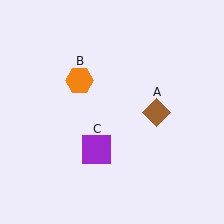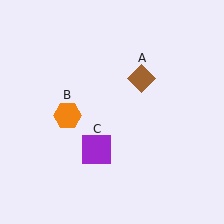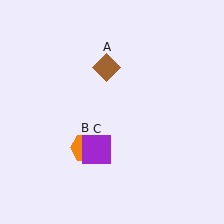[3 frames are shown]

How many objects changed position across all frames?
2 objects changed position: brown diamond (object A), orange hexagon (object B).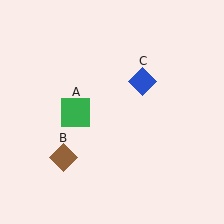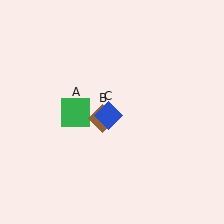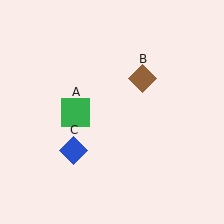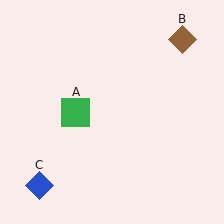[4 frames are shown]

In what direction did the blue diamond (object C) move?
The blue diamond (object C) moved down and to the left.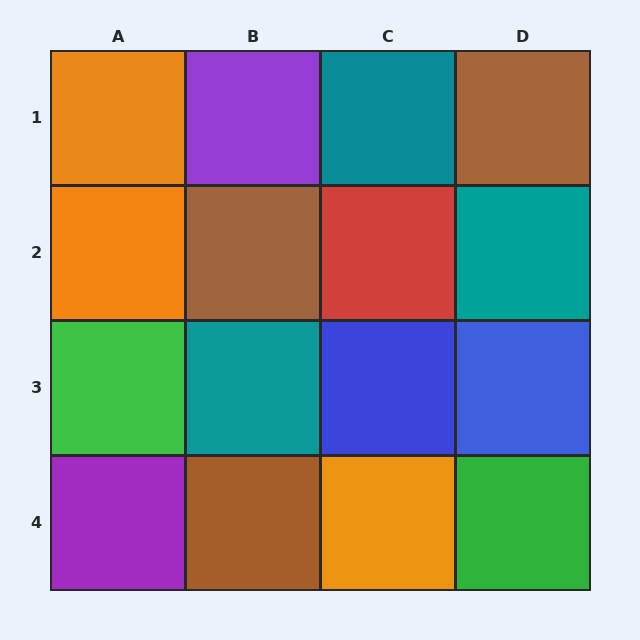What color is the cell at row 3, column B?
Teal.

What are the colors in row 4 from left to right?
Purple, brown, orange, green.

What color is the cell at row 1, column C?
Teal.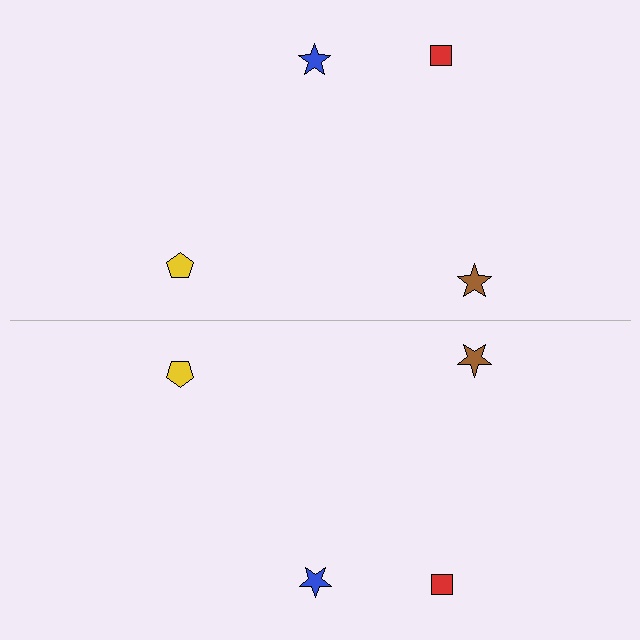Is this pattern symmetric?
Yes, this pattern has bilateral (reflection) symmetry.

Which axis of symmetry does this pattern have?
The pattern has a horizontal axis of symmetry running through the center of the image.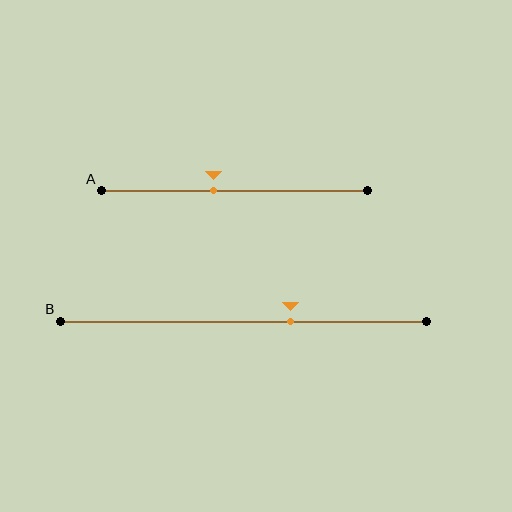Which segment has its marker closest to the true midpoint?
Segment A has its marker closest to the true midpoint.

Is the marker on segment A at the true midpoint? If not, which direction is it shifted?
No, the marker on segment A is shifted to the left by about 8% of the segment length.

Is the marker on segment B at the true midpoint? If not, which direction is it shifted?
No, the marker on segment B is shifted to the right by about 13% of the segment length.